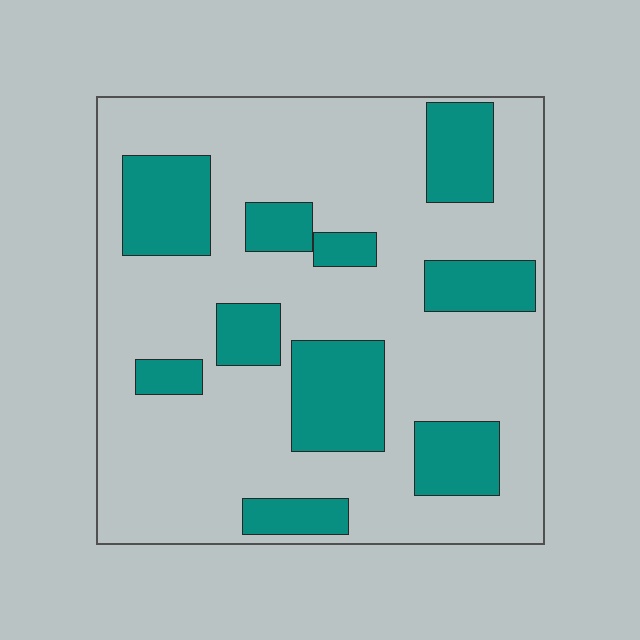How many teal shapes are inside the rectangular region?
10.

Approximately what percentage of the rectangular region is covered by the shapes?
Approximately 25%.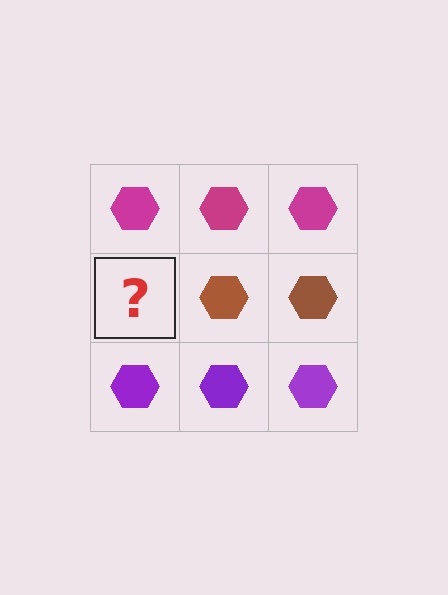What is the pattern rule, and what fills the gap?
The rule is that each row has a consistent color. The gap should be filled with a brown hexagon.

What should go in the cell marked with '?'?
The missing cell should contain a brown hexagon.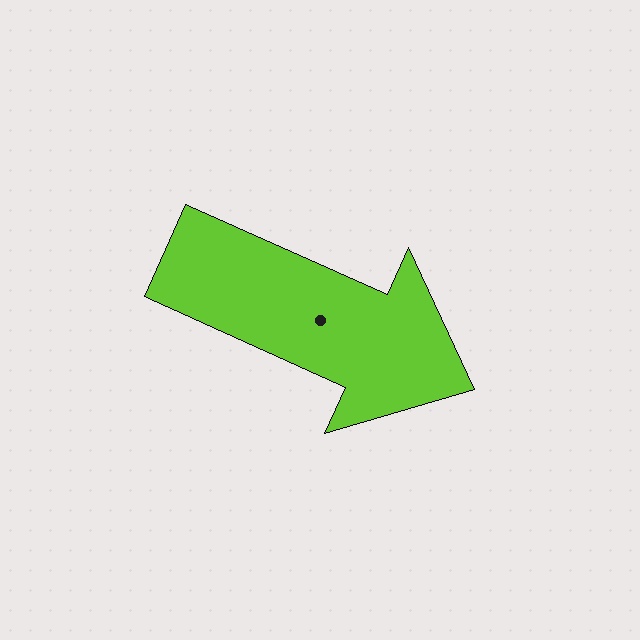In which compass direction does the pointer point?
Southeast.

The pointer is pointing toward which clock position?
Roughly 4 o'clock.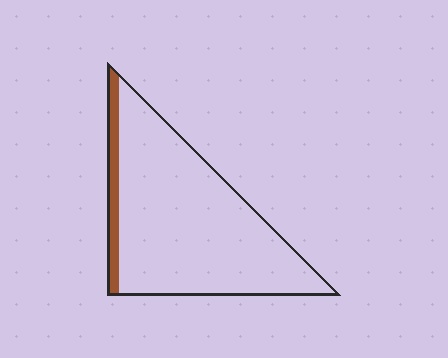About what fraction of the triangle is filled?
About one tenth (1/10).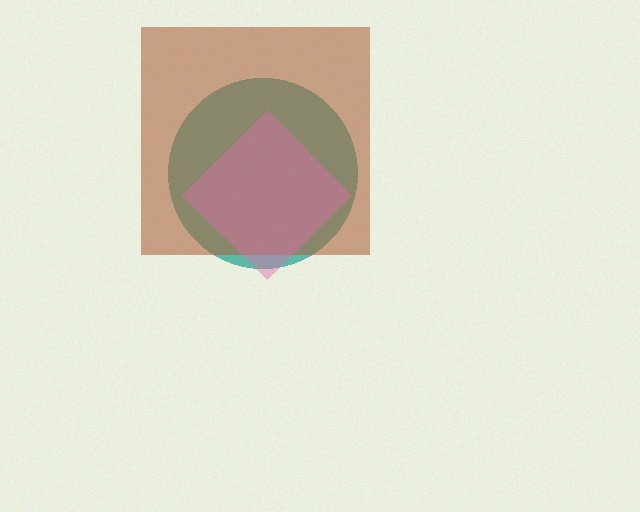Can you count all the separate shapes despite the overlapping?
Yes, there are 3 separate shapes.